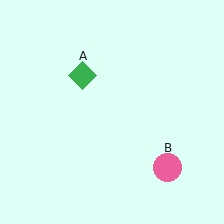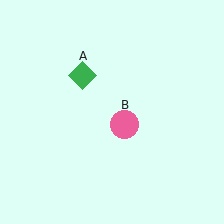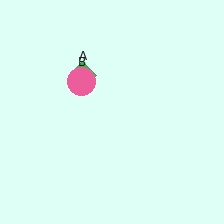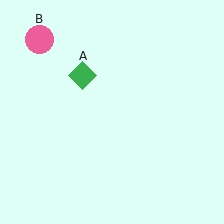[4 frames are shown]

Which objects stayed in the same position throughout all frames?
Green diamond (object A) remained stationary.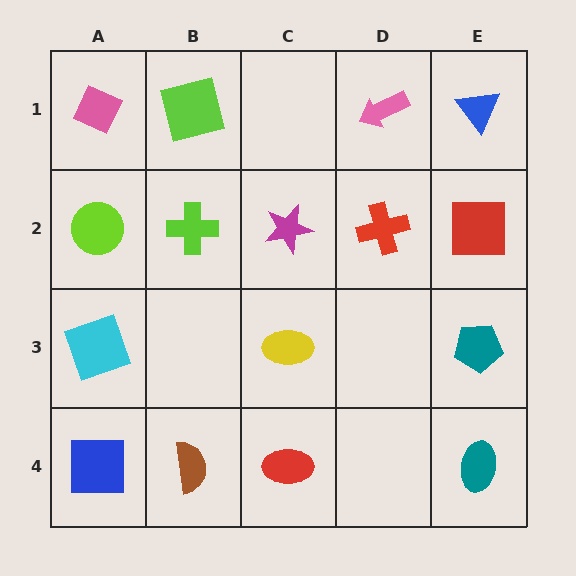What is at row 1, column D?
A pink arrow.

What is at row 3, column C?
A yellow ellipse.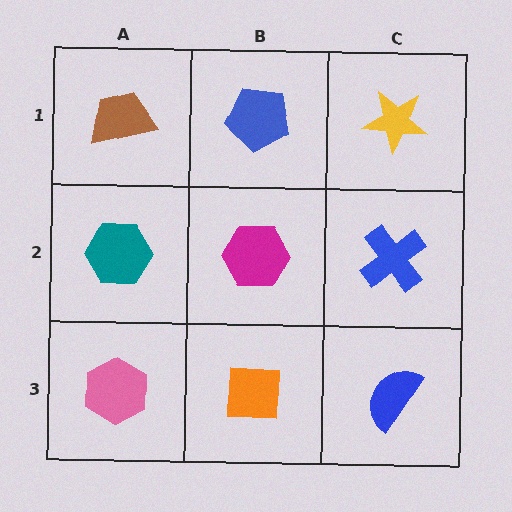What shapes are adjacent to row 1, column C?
A blue cross (row 2, column C), a blue pentagon (row 1, column B).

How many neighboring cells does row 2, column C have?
3.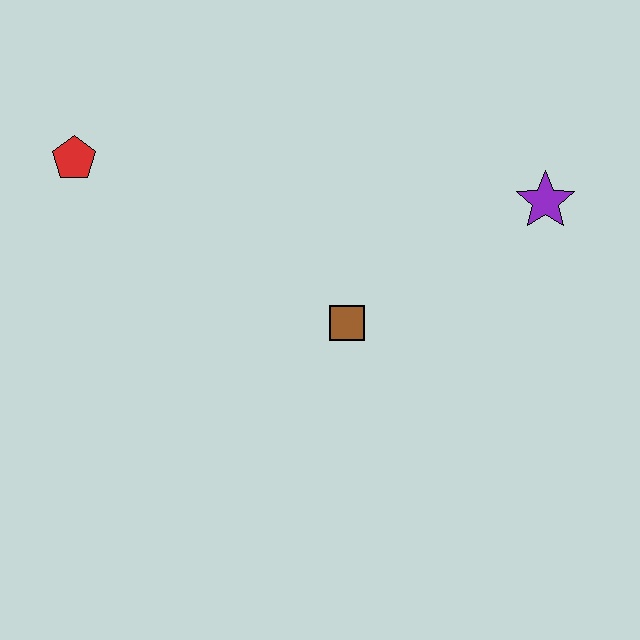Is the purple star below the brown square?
No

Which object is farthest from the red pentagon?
The purple star is farthest from the red pentagon.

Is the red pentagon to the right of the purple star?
No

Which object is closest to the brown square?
The purple star is closest to the brown square.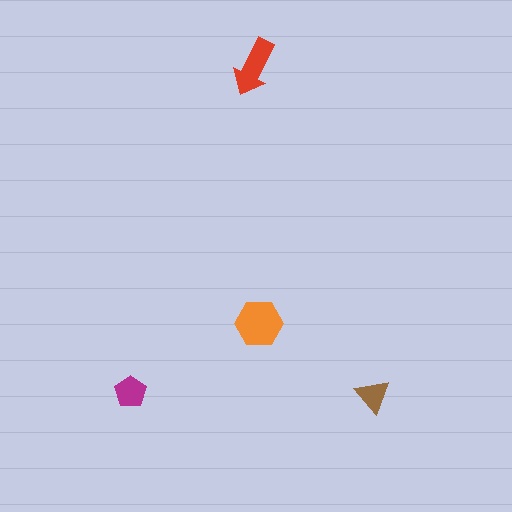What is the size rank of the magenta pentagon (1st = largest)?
3rd.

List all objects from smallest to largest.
The brown triangle, the magenta pentagon, the red arrow, the orange hexagon.